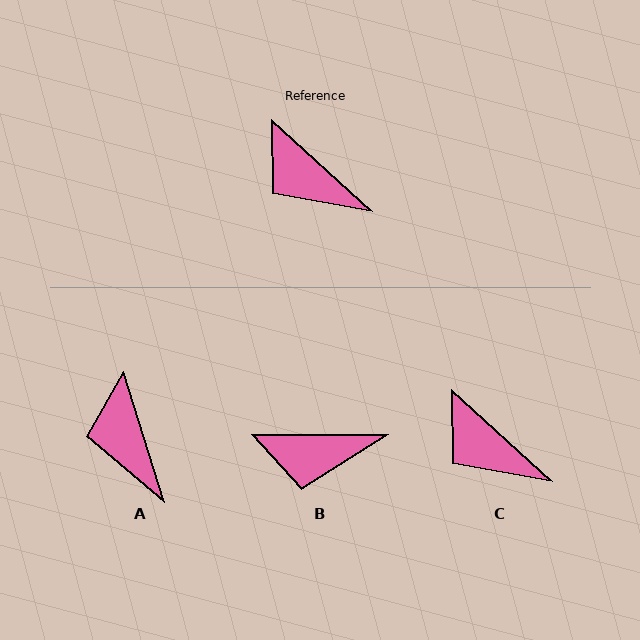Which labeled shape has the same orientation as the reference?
C.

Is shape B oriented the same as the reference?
No, it is off by about 43 degrees.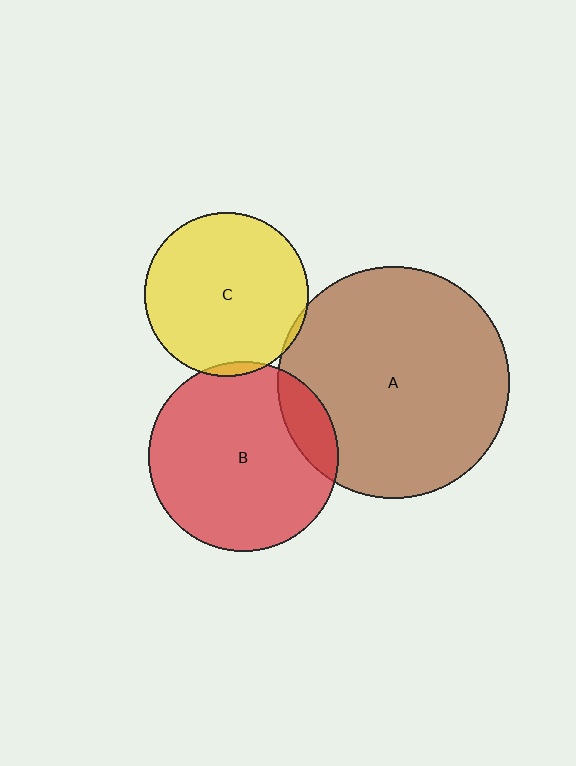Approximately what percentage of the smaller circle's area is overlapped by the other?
Approximately 15%.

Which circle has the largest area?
Circle A (brown).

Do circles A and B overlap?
Yes.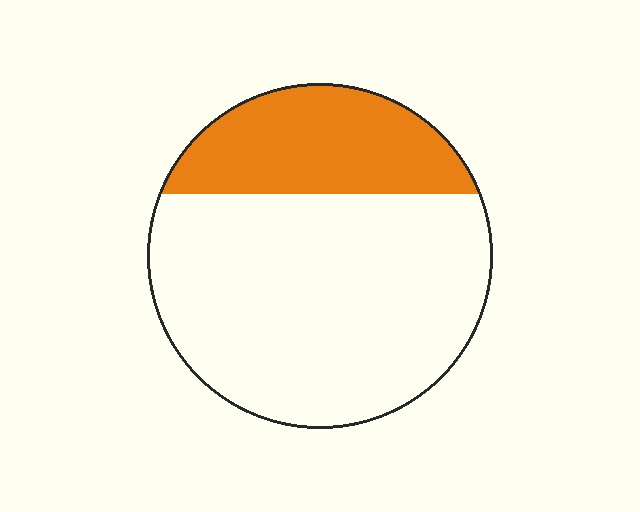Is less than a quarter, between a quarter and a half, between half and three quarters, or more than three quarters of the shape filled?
Between a quarter and a half.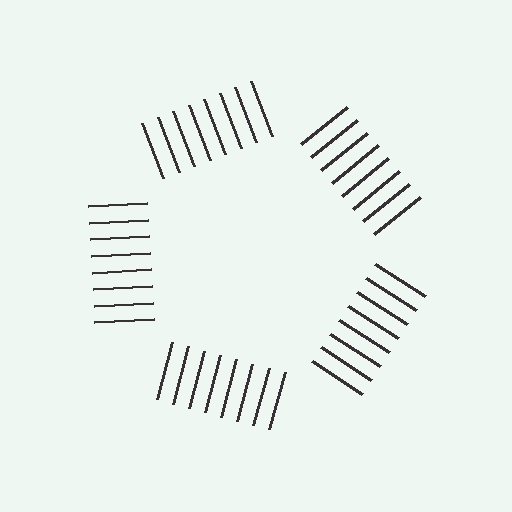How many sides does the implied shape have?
5 sides — the line-ends trace a pentagon.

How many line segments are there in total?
40 — 8 along each of the 5 edges.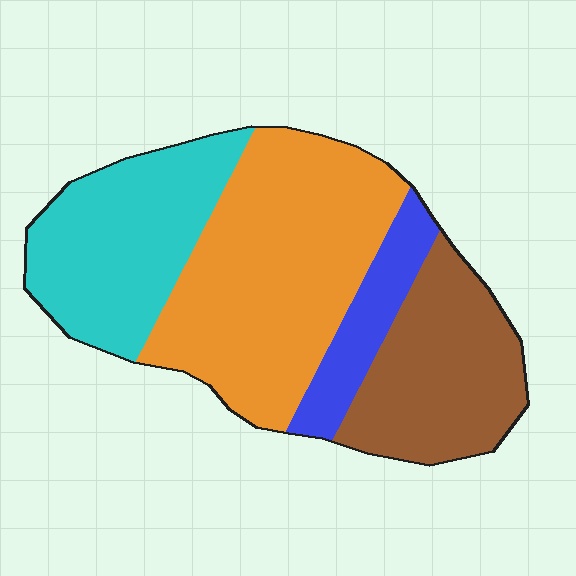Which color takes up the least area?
Blue, at roughly 10%.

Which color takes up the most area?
Orange, at roughly 40%.